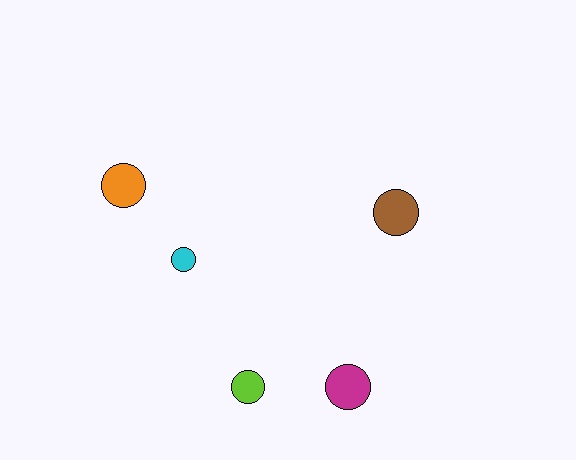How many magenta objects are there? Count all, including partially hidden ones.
There is 1 magenta object.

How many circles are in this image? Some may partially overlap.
There are 5 circles.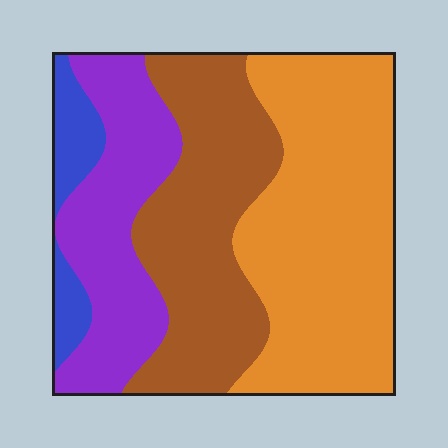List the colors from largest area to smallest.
From largest to smallest: orange, brown, purple, blue.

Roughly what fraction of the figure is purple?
Purple takes up about one fifth (1/5) of the figure.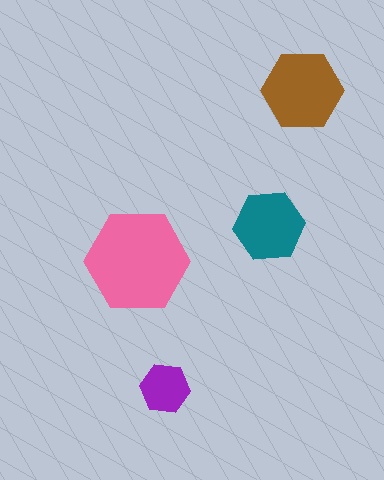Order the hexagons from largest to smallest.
the pink one, the brown one, the teal one, the purple one.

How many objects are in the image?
There are 4 objects in the image.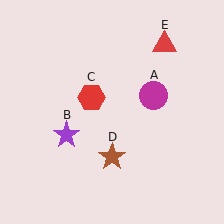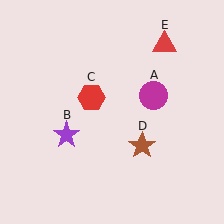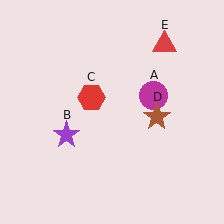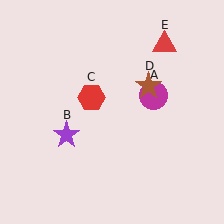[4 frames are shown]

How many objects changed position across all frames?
1 object changed position: brown star (object D).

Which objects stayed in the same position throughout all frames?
Magenta circle (object A) and purple star (object B) and red hexagon (object C) and red triangle (object E) remained stationary.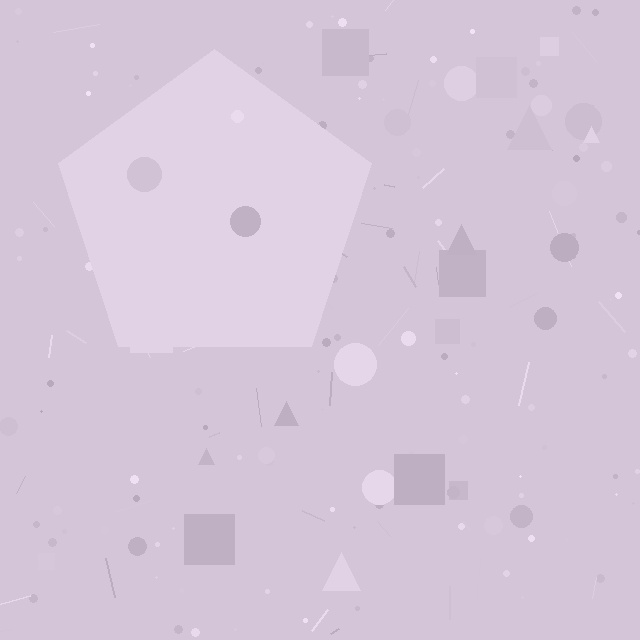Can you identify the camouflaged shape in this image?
The camouflaged shape is a pentagon.